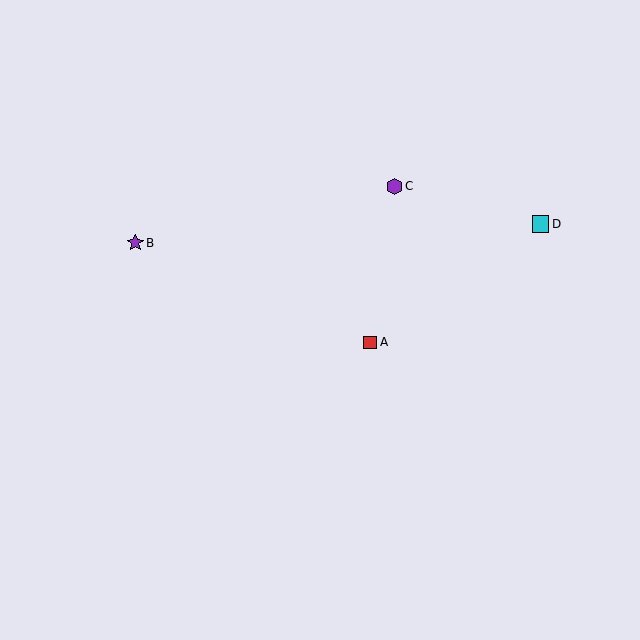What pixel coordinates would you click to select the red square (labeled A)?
Click at (370, 342) to select the red square A.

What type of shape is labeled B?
Shape B is a purple star.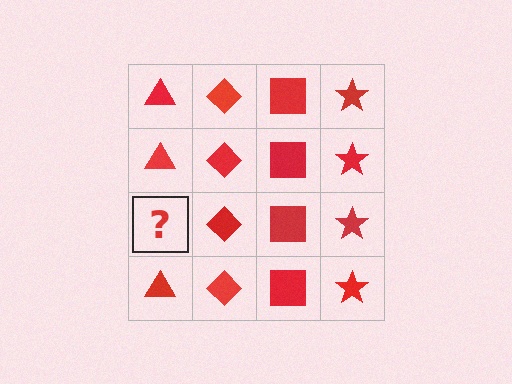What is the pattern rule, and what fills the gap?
The rule is that each column has a consistent shape. The gap should be filled with a red triangle.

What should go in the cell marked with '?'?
The missing cell should contain a red triangle.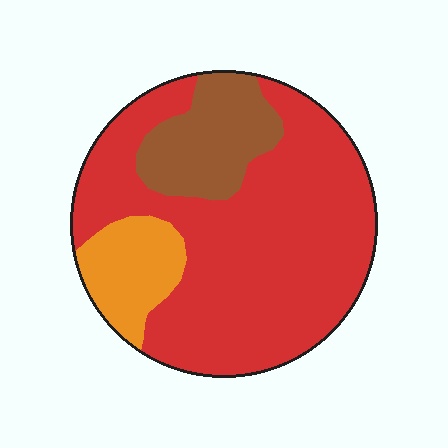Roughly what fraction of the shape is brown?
Brown takes up less than a quarter of the shape.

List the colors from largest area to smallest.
From largest to smallest: red, brown, orange.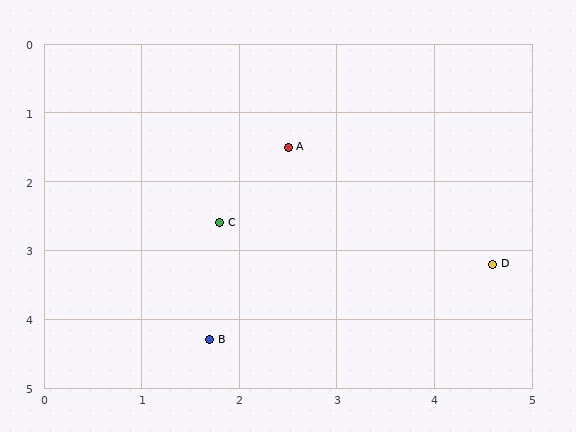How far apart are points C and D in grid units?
Points C and D are about 2.9 grid units apart.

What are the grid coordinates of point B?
Point B is at approximately (1.7, 4.3).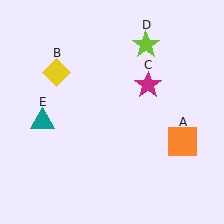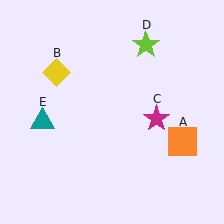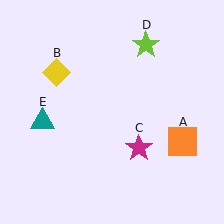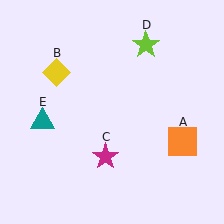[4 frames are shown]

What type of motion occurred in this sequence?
The magenta star (object C) rotated clockwise around the center of the scene.